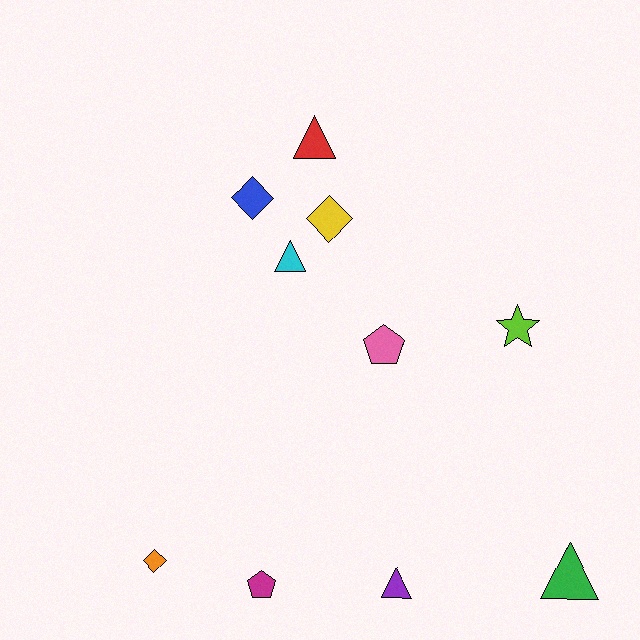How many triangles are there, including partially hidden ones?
There are 4 triangles.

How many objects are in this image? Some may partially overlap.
There are 10 objects.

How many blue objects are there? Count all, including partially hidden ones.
There is 1 blue object.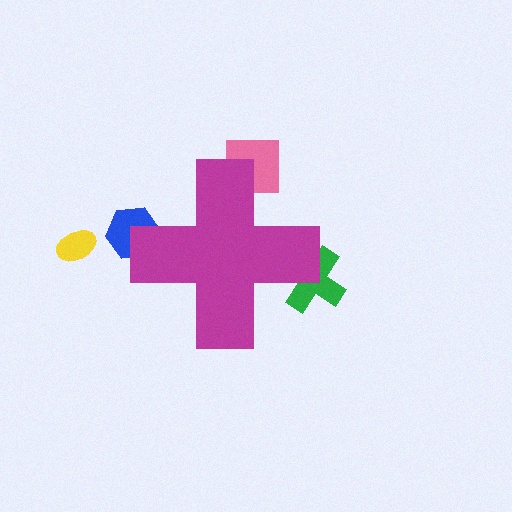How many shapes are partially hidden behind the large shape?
3 shapes are partially hidden.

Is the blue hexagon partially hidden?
Yes, the blue hexagon is partially hidden behind the magenta cross.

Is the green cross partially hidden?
Yes, the green cross is partially hidden behind the magenta cross.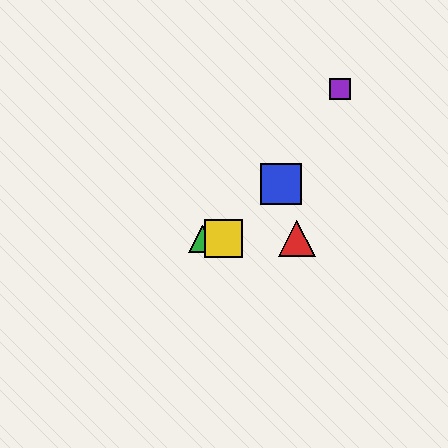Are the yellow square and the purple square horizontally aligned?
No, the yellow square is at y≈239 and the purple square is at y≈89.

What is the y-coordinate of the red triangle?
The red triangle is at y≈239.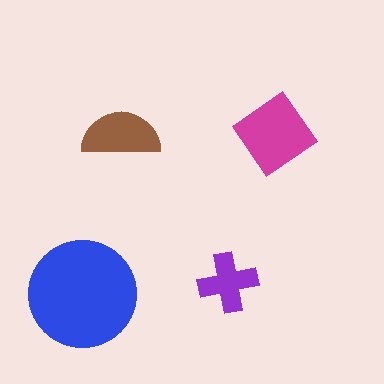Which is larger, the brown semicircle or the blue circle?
The blue circle.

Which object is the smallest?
The purple cross.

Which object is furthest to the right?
The magenta diamond is rightmost.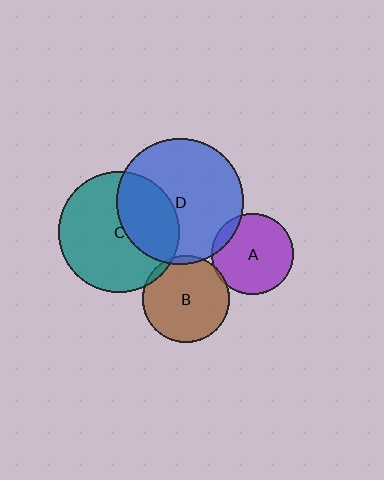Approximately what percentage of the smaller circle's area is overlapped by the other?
Approximately 5%.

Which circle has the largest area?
Circle D (blue).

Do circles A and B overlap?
Yes.